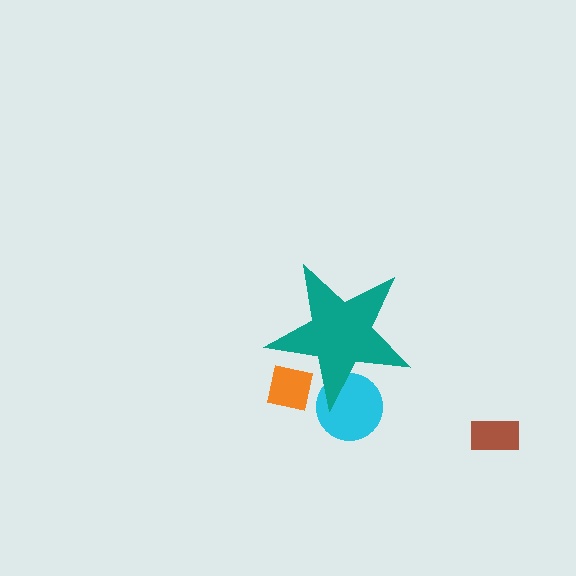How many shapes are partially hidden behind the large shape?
2 shapes are partially hidden.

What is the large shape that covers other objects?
A teal star.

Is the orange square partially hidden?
Yes, the orange square is partially hidden behind the teal star.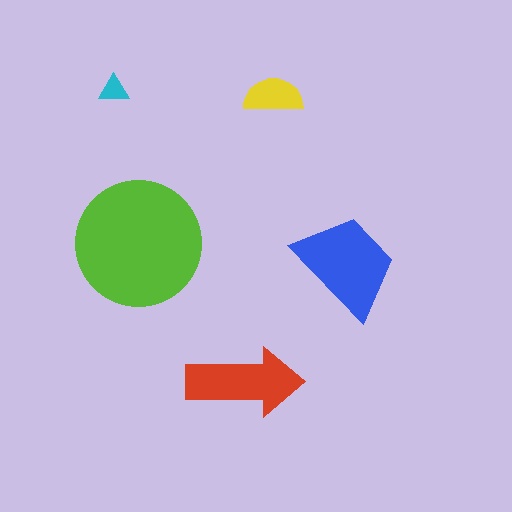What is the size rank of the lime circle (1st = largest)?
1st.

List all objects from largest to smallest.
The lime circle, the blue trapezoid, the red arrow, the yellow semicircle, the cyan triangle.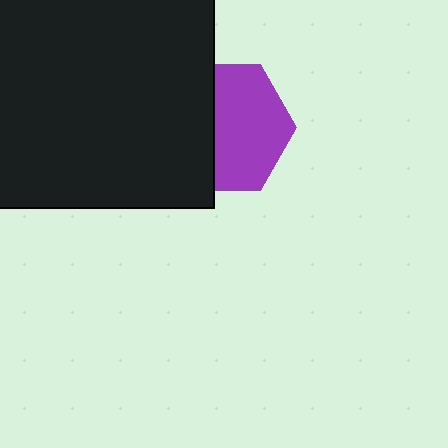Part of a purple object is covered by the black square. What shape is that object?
It is a hexagon.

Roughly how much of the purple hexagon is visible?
About half of it is visible (roughly 58%).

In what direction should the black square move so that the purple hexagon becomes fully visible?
The black square should move left. That is the shortest direction to clear the overlap and leave the purple hexagon fully visible.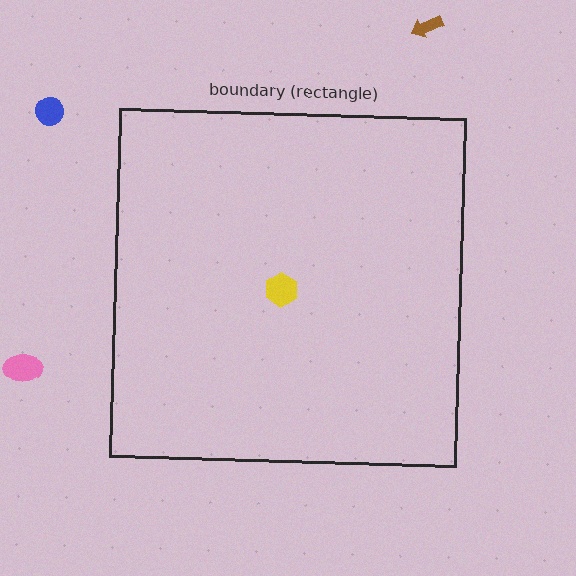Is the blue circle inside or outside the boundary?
Outside.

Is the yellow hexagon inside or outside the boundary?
Inside.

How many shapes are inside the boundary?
1 inside, 3 outside.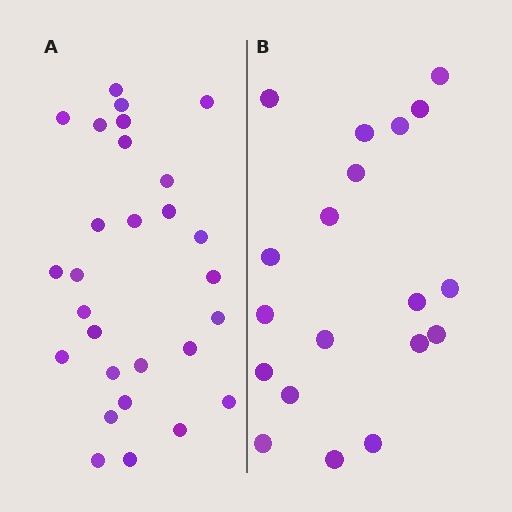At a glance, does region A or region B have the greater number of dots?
Region A (the left region) has more dots.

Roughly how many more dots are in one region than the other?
Region A has roughly 8 or so more dots than region B.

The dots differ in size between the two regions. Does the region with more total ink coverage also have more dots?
No. Region B has more total ink coverage because its dots are larger, but region A actually contains more individual dots. Total area can be misleading — the number of items is what matters here.